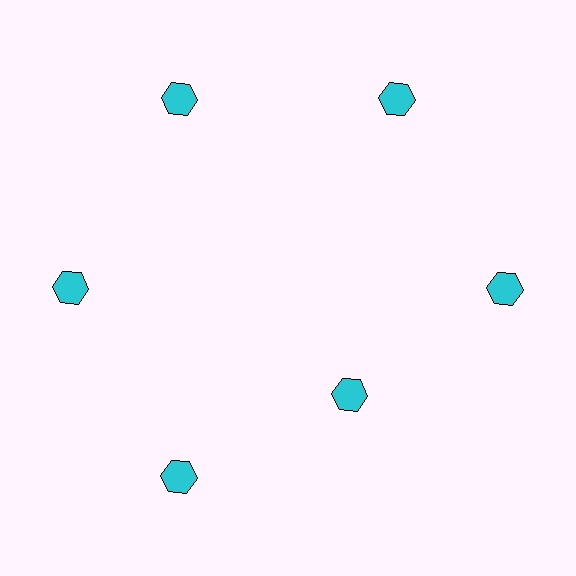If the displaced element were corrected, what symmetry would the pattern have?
It would have 6-fold rotational symmetry — the pattern would map onto itself every 60 degrees.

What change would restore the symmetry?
The symmetry would be restored by moving it outward, back onto the ring so that all 6 hexagons sit at equal angles and equal distance from the center.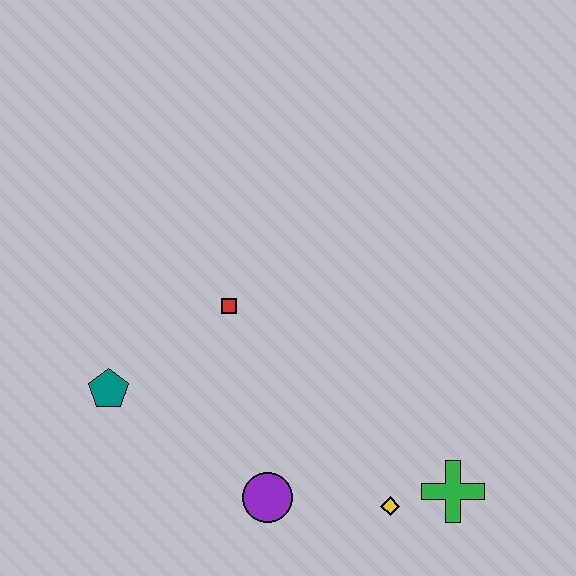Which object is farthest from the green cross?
The teal pentagon is farthest from the green cross.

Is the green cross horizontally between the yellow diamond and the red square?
No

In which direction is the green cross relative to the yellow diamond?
The green cross is to the right of the yellow diamond.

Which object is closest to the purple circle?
The yellow diamond is closest to the purple circle.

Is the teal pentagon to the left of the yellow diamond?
Yes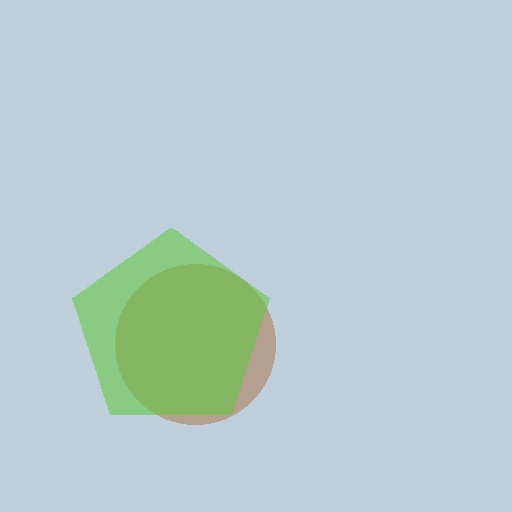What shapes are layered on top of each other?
The layered shapes are: a brown circle, a lime pentagon.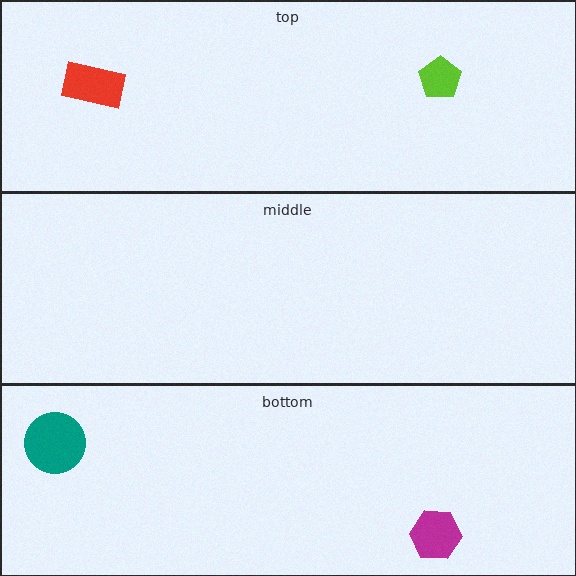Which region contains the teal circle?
The bottom region.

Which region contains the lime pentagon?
The top region.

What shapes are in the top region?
The red rectangle, the lime pentagon.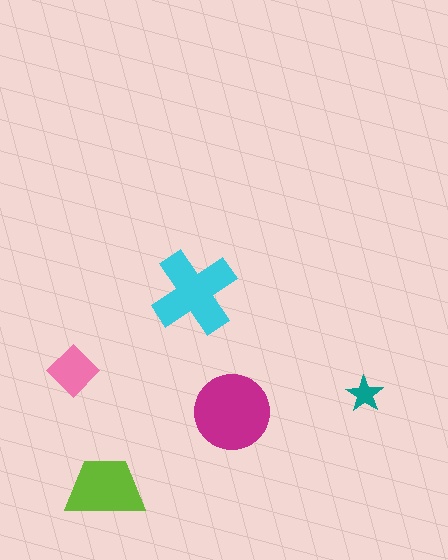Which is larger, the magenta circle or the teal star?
The magenta circle.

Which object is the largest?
The magenta circle.